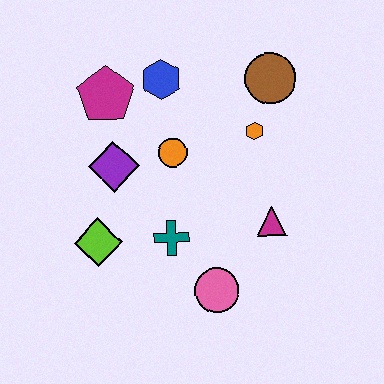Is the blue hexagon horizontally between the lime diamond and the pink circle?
Yes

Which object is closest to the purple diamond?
The orange circle is closest to the purple diamond.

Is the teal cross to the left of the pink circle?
Yes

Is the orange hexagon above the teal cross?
Yes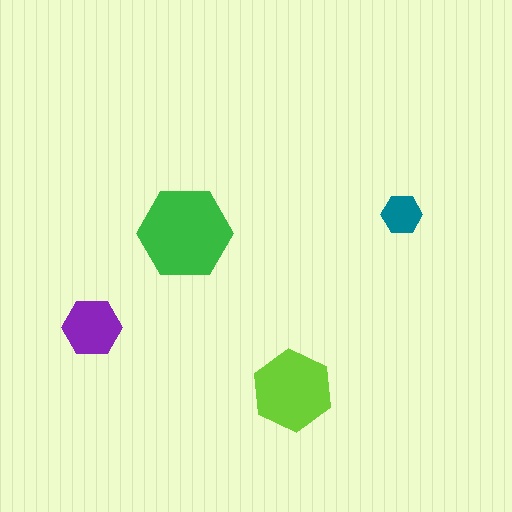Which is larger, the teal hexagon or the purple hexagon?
The purple one.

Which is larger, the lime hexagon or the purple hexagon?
The lime one.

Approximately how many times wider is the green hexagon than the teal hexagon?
About 2.5 times wider.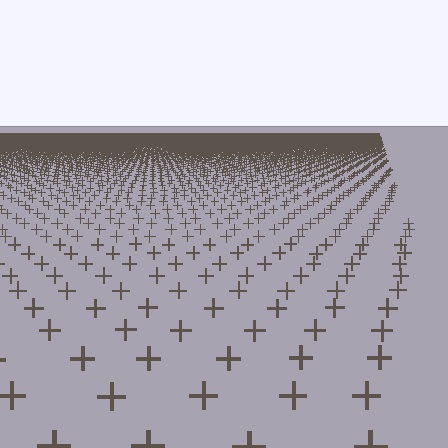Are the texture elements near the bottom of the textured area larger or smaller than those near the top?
Larger. Near the bottom, elements are closer to the viewer and appear at a bigger on-screen size.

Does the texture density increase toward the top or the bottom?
Density increases toward the top.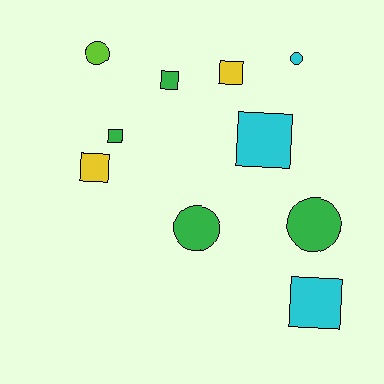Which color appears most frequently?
Green, with 4 objects.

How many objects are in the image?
There are 10 objects.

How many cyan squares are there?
There are 2 cyan squares.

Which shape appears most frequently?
Square, with 6 objects.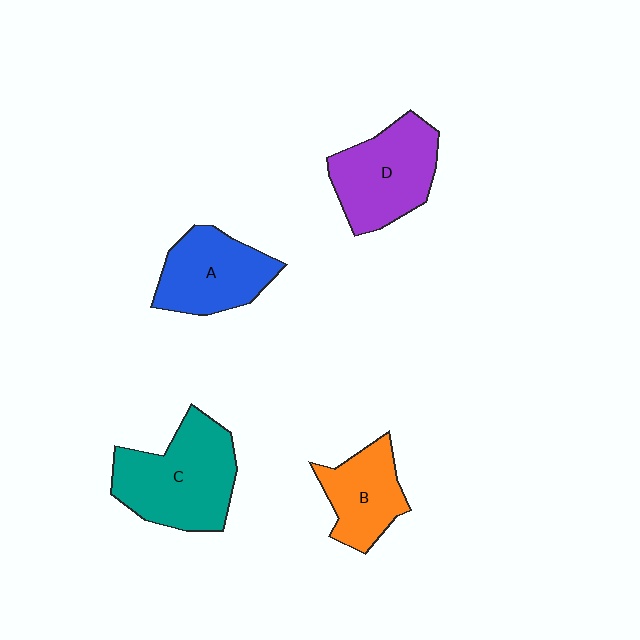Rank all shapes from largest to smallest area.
From largest to smallest: C (teal), D (purple), A (blue), B (orange).